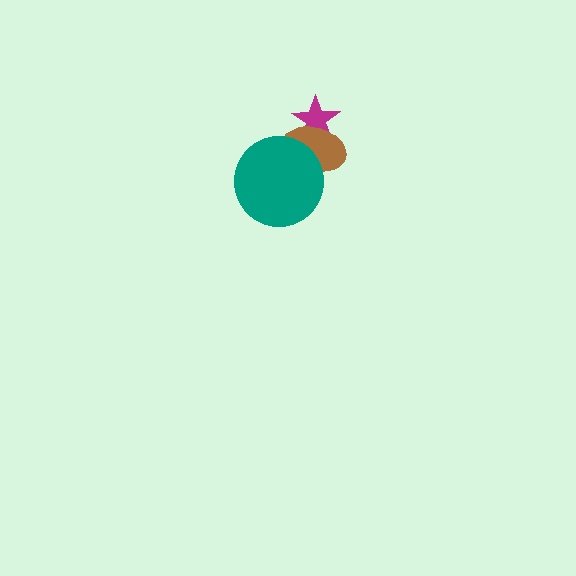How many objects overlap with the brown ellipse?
2 objects overlap with the brown ellipse.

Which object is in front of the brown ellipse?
The teal circle is in front of the brown ellipse.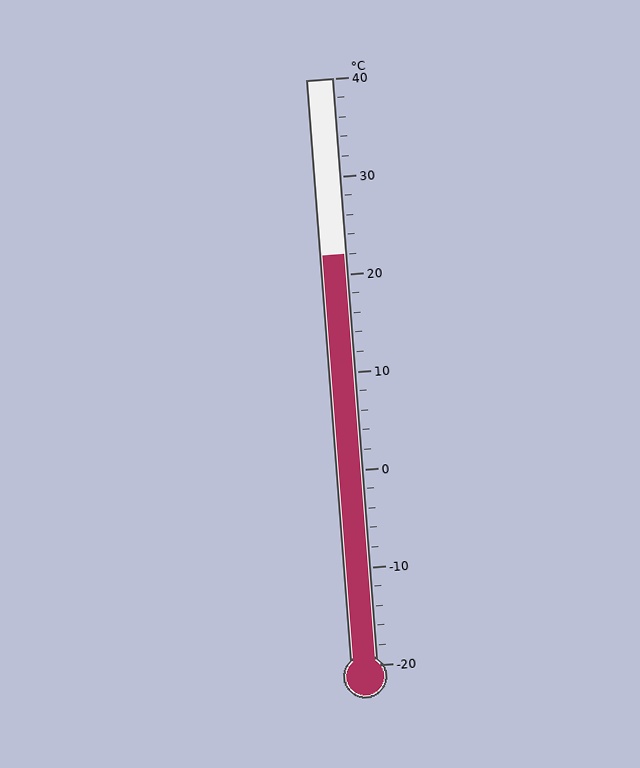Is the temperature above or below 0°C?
The temperature is above 0°C.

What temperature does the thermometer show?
The thermometer shows approximately 22°C.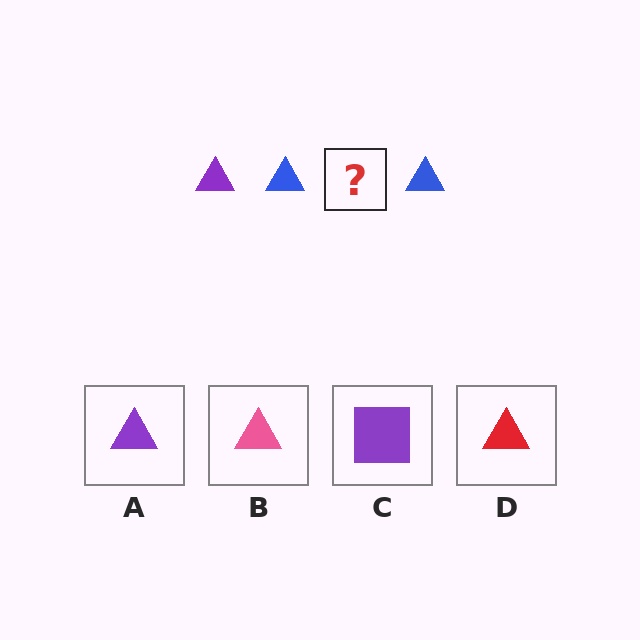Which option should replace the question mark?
Option A.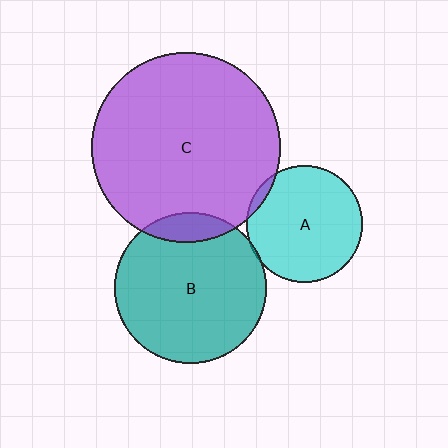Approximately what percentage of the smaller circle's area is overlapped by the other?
Approximately 10%.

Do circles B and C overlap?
Yes.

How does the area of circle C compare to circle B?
Approximately 1.6 times.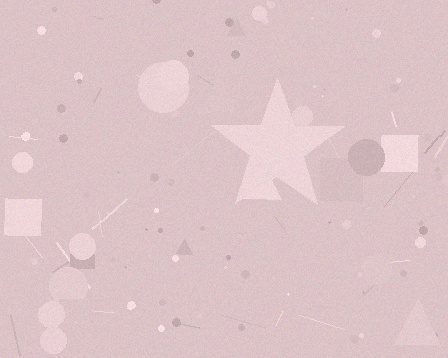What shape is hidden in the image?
A star is hidden in the image.